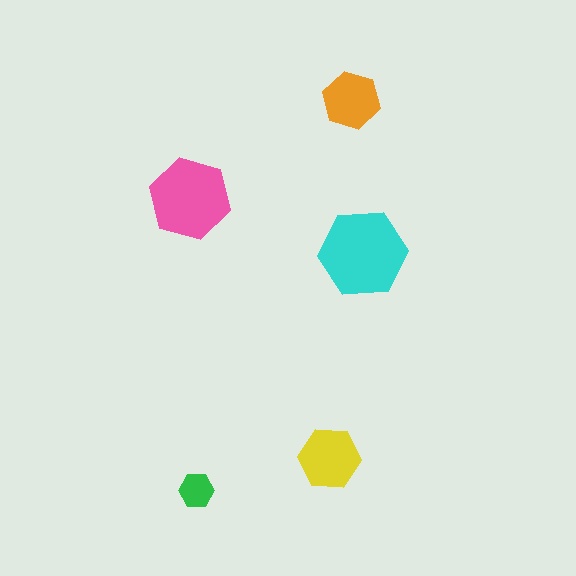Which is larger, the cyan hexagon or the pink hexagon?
The cyan one.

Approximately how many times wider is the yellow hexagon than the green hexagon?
About 2 times wider.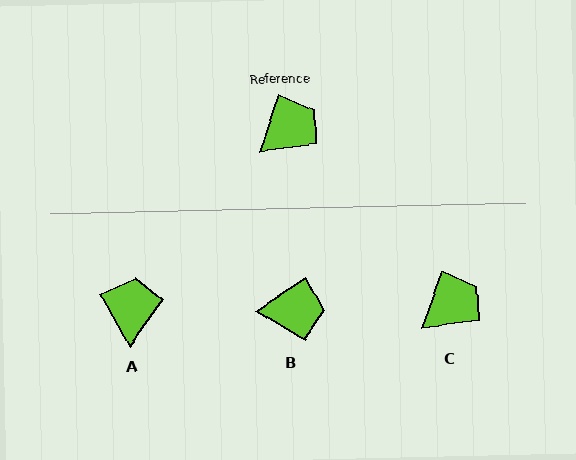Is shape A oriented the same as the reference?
No, it is off by about 49 degrees.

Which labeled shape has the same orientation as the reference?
C.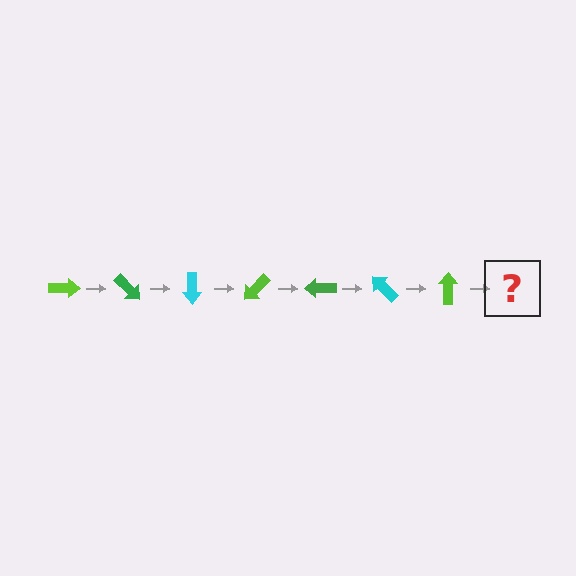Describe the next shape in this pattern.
It should be a green arrow, rotated 315 degrees from the start.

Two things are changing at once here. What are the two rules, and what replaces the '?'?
The two rules are that it rotates 45 degrees each step and the color cycles through lime, green, and cyan. The '?' should be a green arrow, rotated 315 degrees from the start.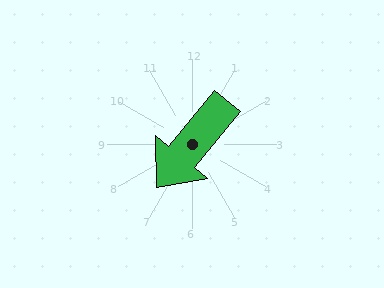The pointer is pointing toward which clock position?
Roughly 7 o'clock.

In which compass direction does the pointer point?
Southwest.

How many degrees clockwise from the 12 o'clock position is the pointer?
Approximately 220 degrees.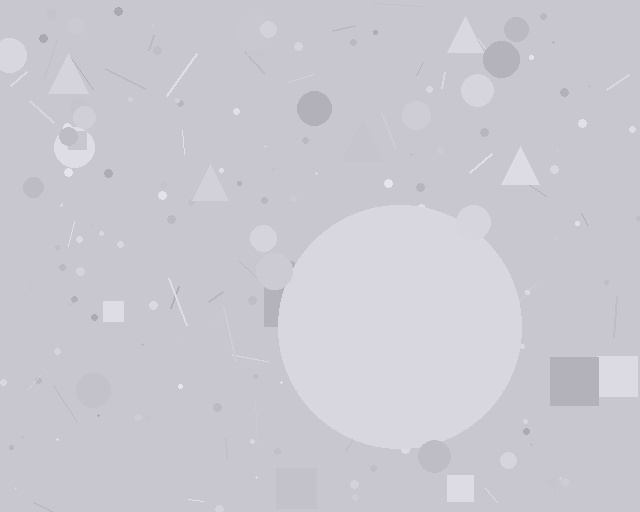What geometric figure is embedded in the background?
A circle is embedded in the background.